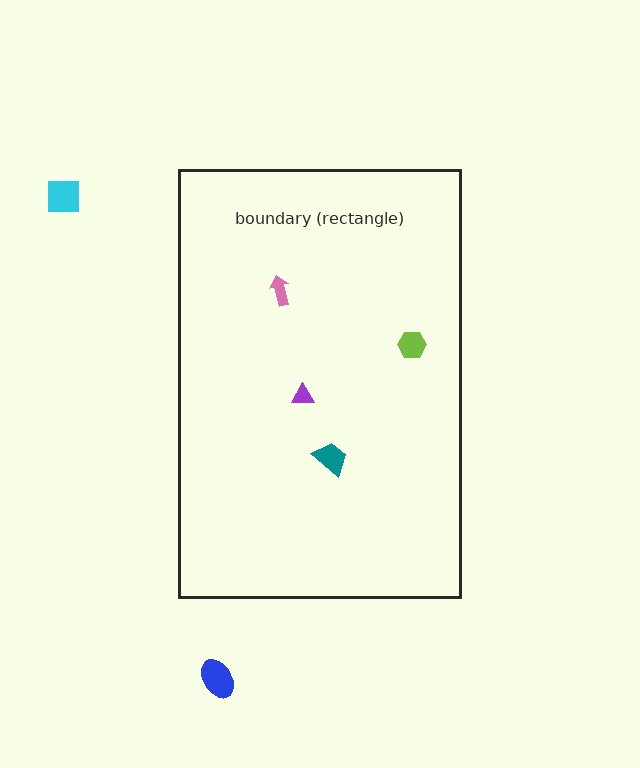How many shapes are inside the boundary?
4 inside, 2 outside.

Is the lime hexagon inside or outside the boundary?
Inside.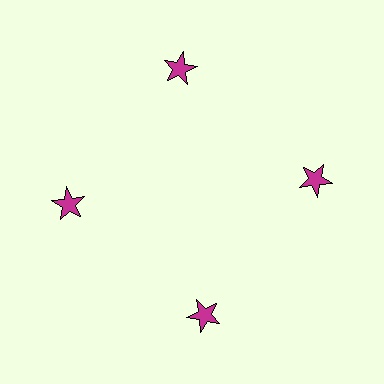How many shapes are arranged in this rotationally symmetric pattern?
There are 4 shapes, arranged in 4 groups of 1.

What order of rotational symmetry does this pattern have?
This pattern has 4-fold rotational symmetry.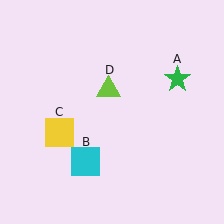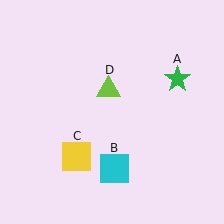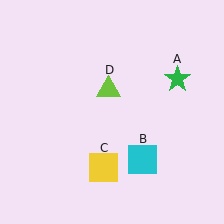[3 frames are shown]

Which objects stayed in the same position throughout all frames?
Green star (object A) and lime triangle (object D) remained stationary.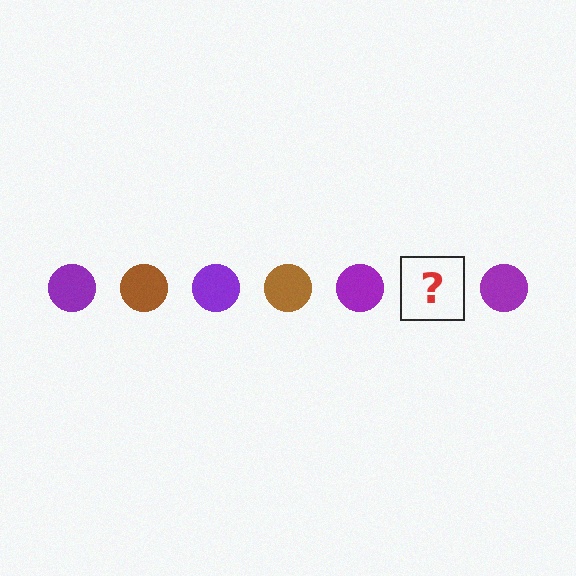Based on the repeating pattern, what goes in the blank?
The blank should be a brown circle.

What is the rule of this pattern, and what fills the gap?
The rule is that the pattern cycles through purple, brown circles. The gap should be filled with a brown circle.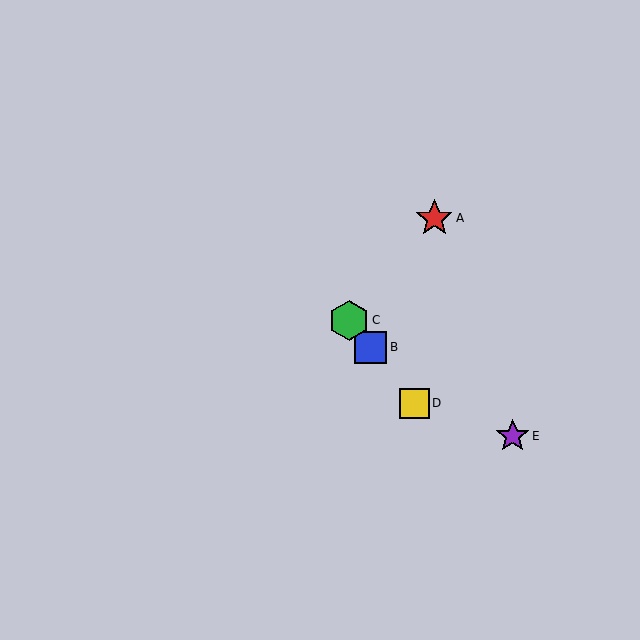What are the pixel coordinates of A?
Object A is at (434, 218).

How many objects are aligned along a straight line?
3 objects (B, C, D) are aligned along a straight line.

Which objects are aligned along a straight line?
Objects B, C, D are aligned along a straight line.